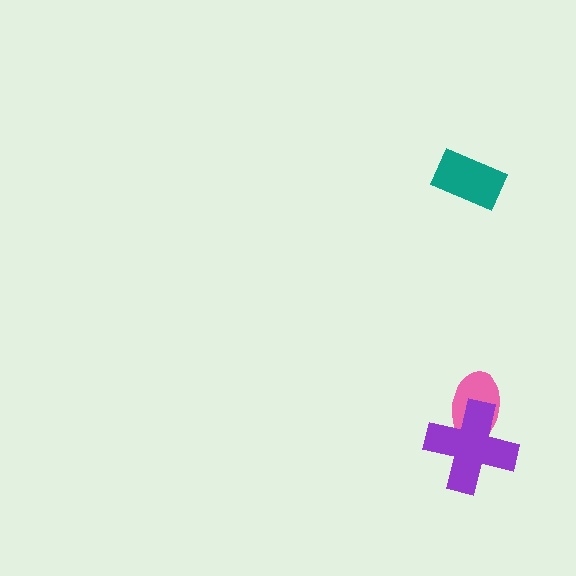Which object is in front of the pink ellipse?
The purple cross is in front of the pink ellipse.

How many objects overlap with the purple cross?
1 object overlaps with the purple cross.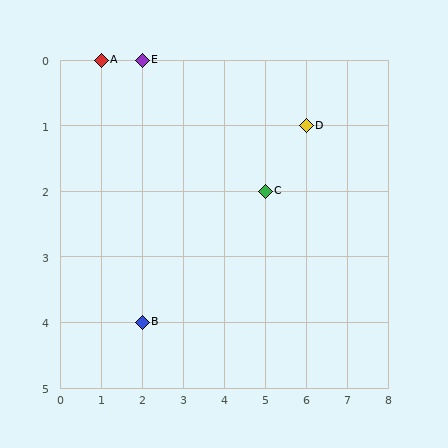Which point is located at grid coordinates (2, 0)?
Point E is at (2, 0).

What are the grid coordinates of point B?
Point B is at grid coordinates (2, 4).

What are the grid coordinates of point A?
Point A is at grid coordinates (1, 0).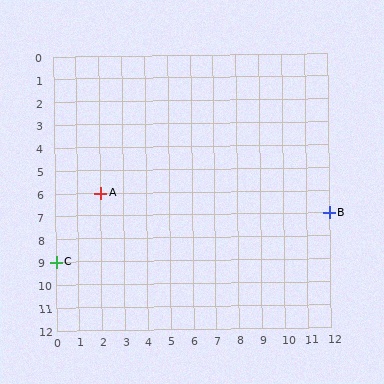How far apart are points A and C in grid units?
Points A and C are 2 columns and 3 rows apart (about 3.6 grid units diagonally).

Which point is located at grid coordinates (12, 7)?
Point B is at (12, 7).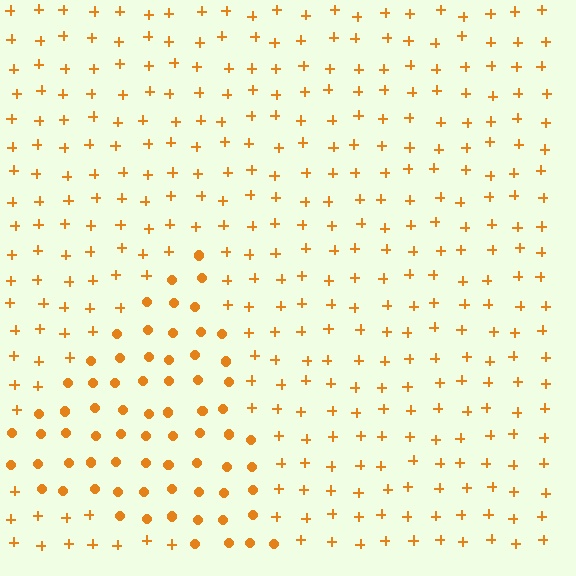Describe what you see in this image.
The image is filled with small orange elements arranged in a uniform grid. A triangle-shaped region contains circles, while the surrounding area contains plus signs. The boundary is defined purely by the change in element shape.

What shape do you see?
I see a triangle.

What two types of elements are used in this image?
The image uses circles inside the triangle region and plus signs outside it.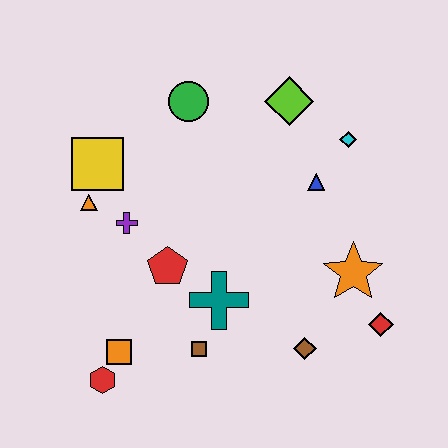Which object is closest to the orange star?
The red diamond is closest to the orange star.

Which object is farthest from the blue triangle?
The red hexagon is farthest from the blue triangle.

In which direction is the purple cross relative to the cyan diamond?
The purple cross is to the left of the cyan diamond.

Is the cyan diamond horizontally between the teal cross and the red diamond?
Yes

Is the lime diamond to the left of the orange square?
No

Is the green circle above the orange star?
Yes